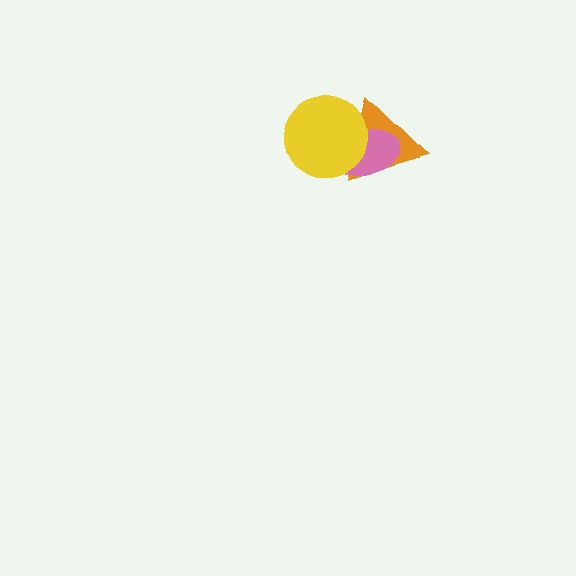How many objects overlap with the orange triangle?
2 objects overlap with the orange triangle.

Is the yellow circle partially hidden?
No, no other shape covers it.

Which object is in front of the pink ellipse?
The yellow circle is in front of the pink ellipse.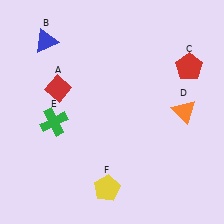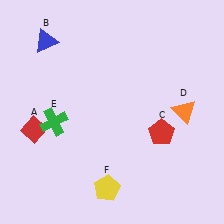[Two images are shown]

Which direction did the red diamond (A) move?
The red diamond (A) moved down.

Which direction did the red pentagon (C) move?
The red pentagon (C) moved down.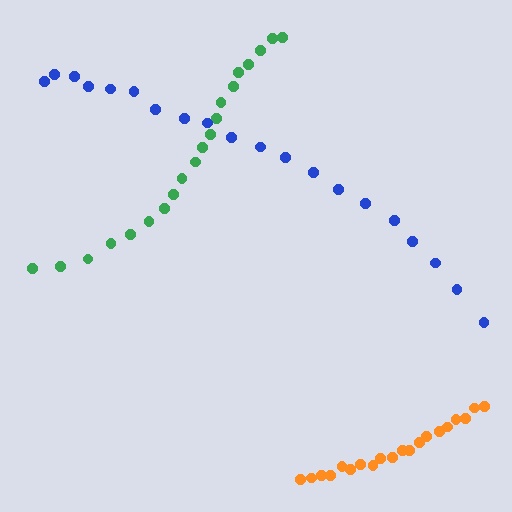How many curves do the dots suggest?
There are 3 distinct paths.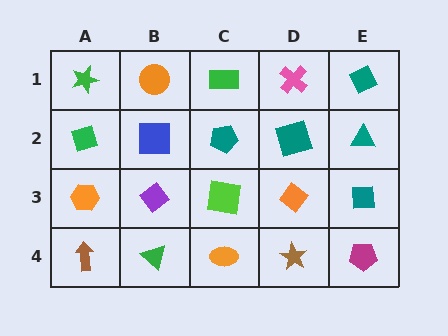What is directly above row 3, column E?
A teal triangle.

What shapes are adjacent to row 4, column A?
An orange hexagon (row 3, column A), a green triangle (row 4, column B).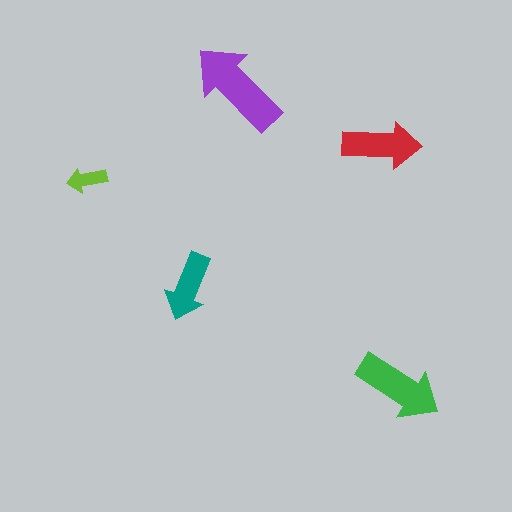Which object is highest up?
The purple arrow is topmost.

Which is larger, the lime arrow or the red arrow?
The red one.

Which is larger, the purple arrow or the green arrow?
The purple one.